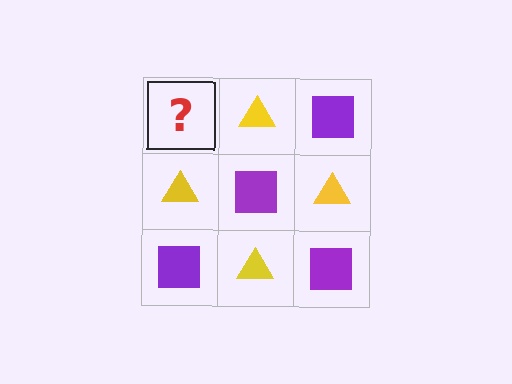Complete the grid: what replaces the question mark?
The question mark should be replaced with a purple square.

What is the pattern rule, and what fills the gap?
The rule is that it alternates purple square and yellow triangle in a checkerboard pattern. The gap should be filled with a purple square.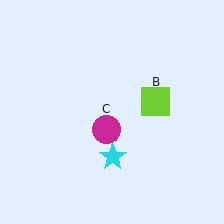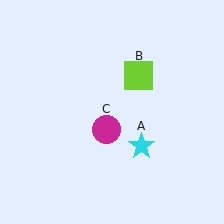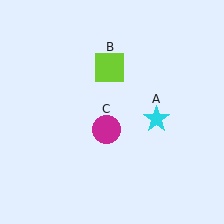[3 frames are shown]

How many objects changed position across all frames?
2 objects changed position: cyan star (object A), lime square (object B).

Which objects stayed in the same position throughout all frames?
Magenta circle (object C) remained stationary.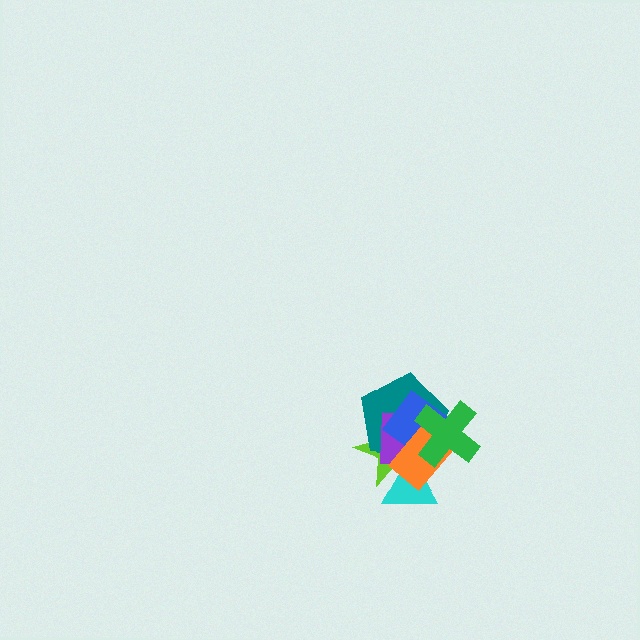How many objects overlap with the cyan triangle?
4 objects overlap with the cyan triangle.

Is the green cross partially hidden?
No, no other shape covers it.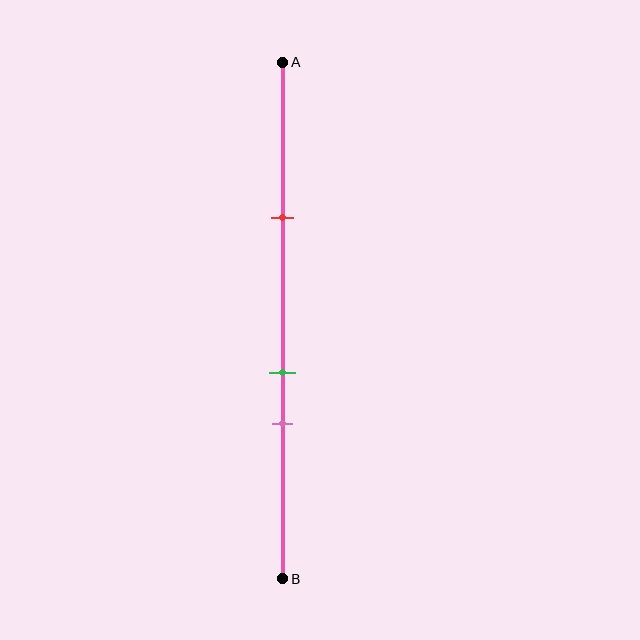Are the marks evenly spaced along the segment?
No, the marks are not evenly spaced.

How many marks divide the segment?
There are 3 marks dividing the segment.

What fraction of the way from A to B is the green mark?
The green mark is approximately 60% (0.6) of the way from A to B.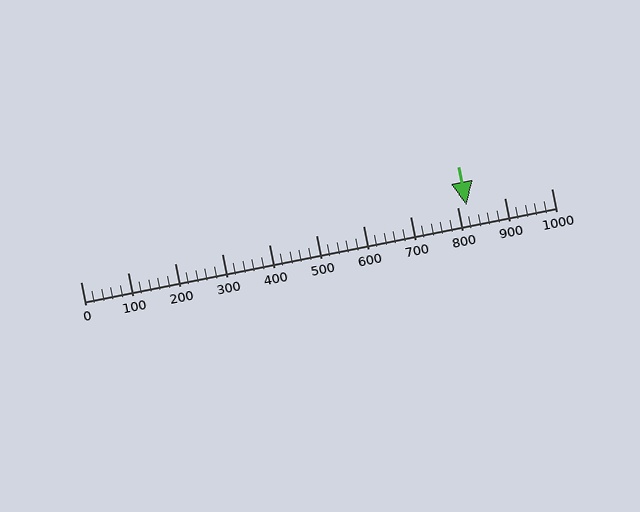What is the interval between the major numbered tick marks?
The major tick marks are spaced 100 units apart.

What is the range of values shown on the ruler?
The ruler shows values from 0 to 1000.